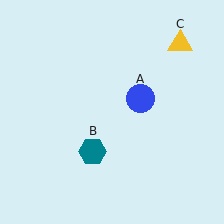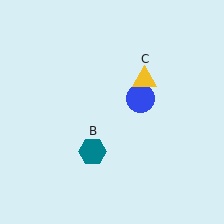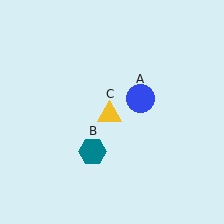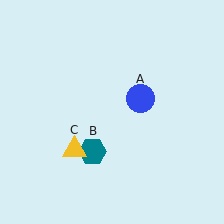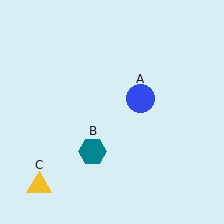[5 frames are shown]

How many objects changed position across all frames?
1 object changed position: yellow triangle (object C).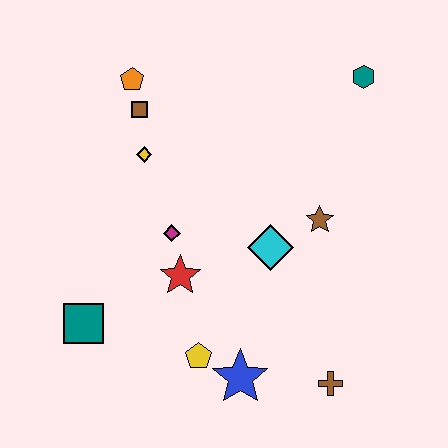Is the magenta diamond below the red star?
No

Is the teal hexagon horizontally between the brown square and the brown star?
No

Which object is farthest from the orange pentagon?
The brown cross is farthest from the orange pentagon.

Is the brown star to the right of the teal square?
Yes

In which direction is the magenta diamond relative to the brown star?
The magenta diamond is to the left of the brown star.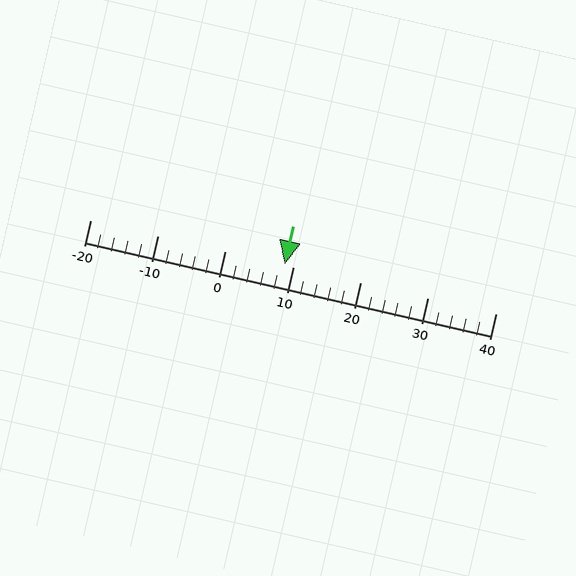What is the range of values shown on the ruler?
The ruler shows values from -20 to 40.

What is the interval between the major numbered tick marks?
The major tick marks are spaced 10 units apart.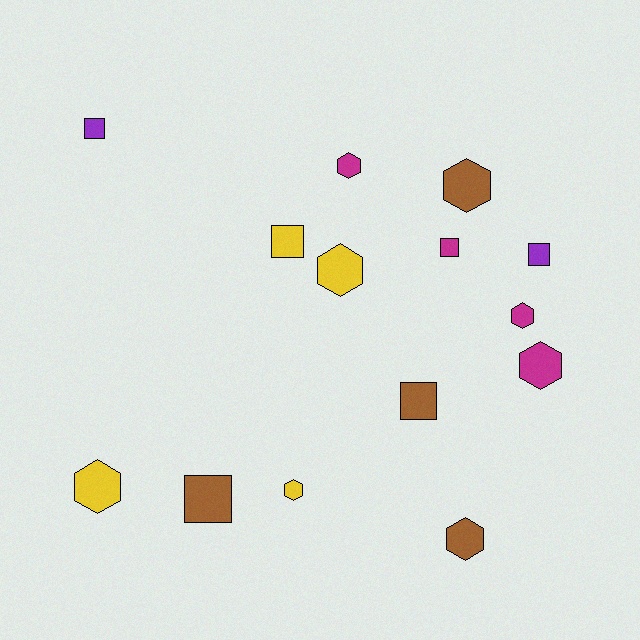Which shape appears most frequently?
Hexagon, with 8 objects.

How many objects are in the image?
There are 14 objects.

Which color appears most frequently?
Brown, with 4 objects.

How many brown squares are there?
There are 2 brown squares.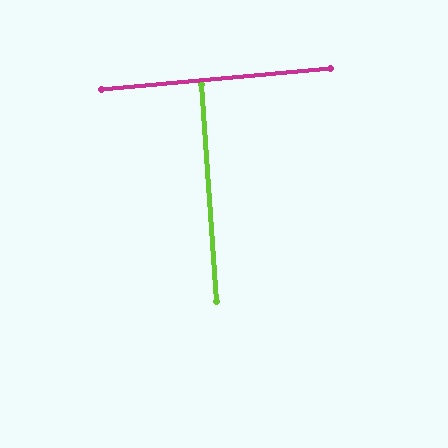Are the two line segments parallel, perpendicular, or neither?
Perpendicular — they meet at approximately 89°.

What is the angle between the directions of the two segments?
Approximately 89 degrees.